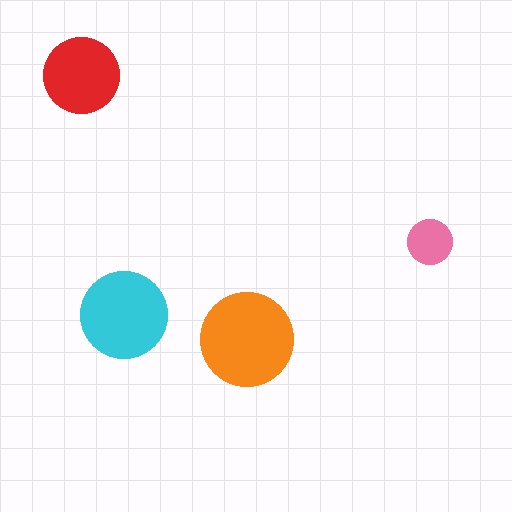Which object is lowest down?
The orange circle is bottommost.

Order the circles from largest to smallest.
the orange one, the cyan one, the red one, the pink one.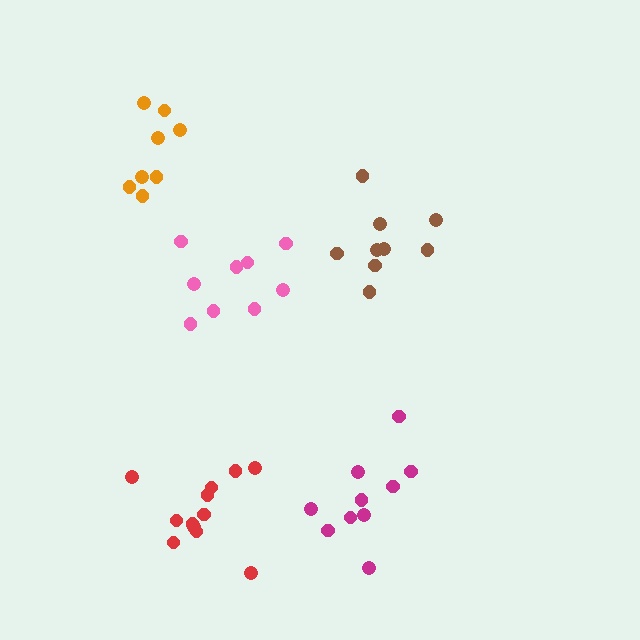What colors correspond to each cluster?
The clusters are colored: pink, brown, magenta, red, orange.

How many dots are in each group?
Group 1: 9 dots, Group 2: 9 dots, Group 3: 10 dots, Group 4: 12 dots, Group 5: 8 dots (48 total).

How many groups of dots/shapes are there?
There are 5 groups.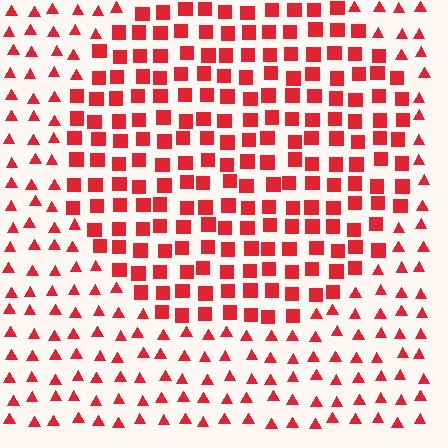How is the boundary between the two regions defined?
The boundary is defined by a change in element shape: squares inside vs. triangles outside. All elements share the same color and spacing.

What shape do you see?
I see a circle.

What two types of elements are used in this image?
The image uses squares inside the circle region and triangles outside it.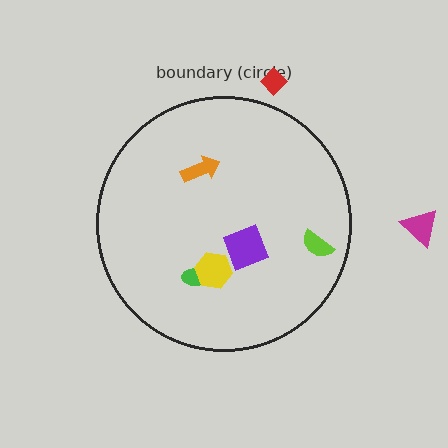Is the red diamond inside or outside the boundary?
Outside.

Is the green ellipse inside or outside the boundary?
Inside.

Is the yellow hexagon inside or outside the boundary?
Inside.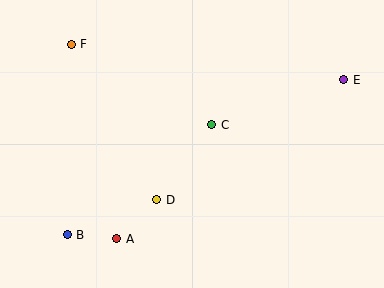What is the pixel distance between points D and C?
The distance between D and C is 93 pixels.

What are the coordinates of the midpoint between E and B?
The midpoint between E and B is at (205, 157).